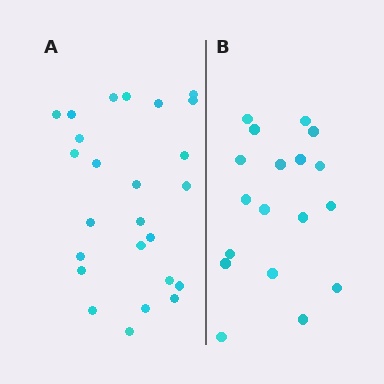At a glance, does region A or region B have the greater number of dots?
Region A (the left region) has more dots.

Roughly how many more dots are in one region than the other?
Region A has roughly 8 or so more dots than region B.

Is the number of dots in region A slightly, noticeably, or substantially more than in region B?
Region A has noticeably more, but not dramatically so. The ratio is roughly 1.4 to 1.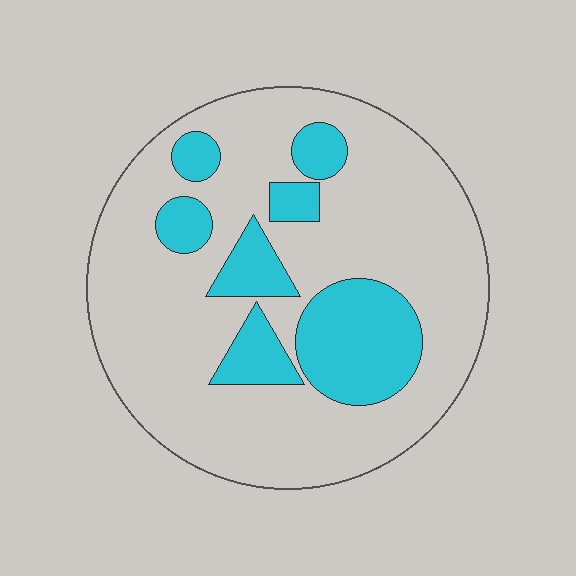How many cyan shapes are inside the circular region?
7.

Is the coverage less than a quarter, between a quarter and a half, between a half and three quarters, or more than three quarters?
Less than a quarter.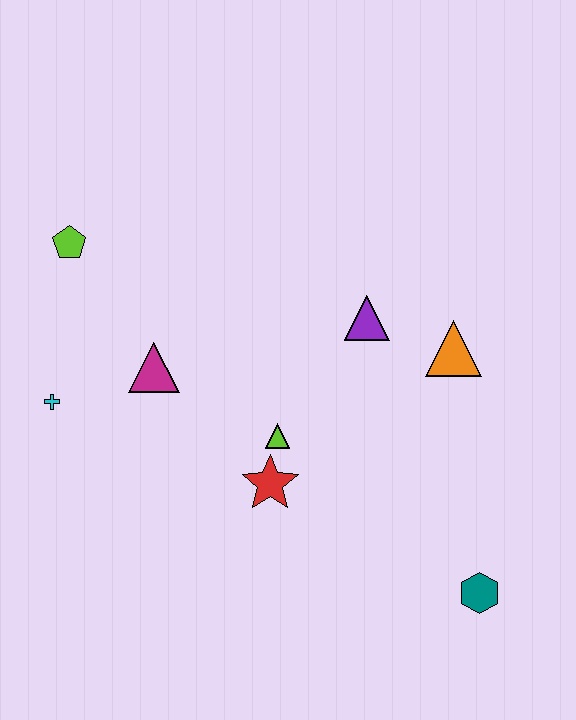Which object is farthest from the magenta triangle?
The teal hexagon is farthest from the magenta triangle.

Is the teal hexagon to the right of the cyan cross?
Yes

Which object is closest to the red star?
The lime triangle is closest to the red star.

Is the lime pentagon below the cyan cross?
No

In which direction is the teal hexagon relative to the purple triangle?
The teal hexagon is below the purple triangle.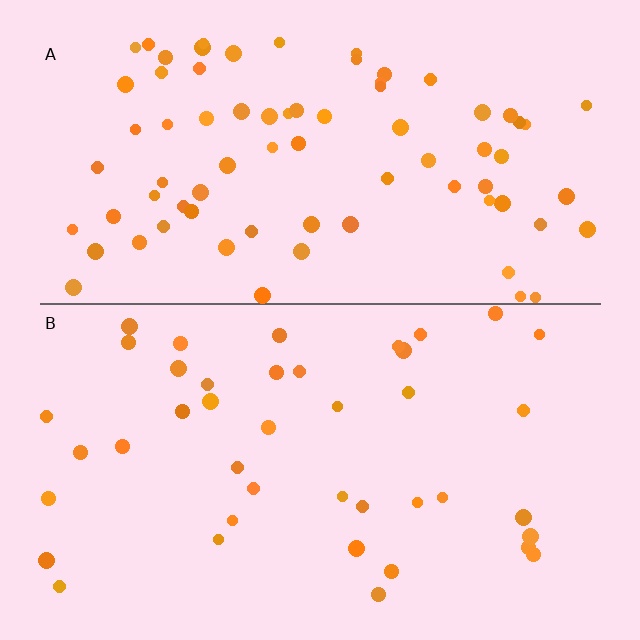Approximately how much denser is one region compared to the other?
Approximately 1.8× — region A over region B.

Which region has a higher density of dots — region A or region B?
A (the top).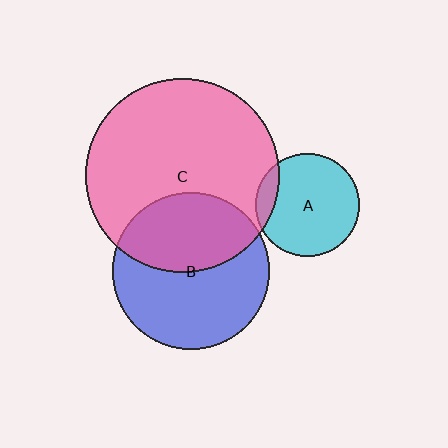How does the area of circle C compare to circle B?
Approximately 1.5 times.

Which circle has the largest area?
Circle C (pink).